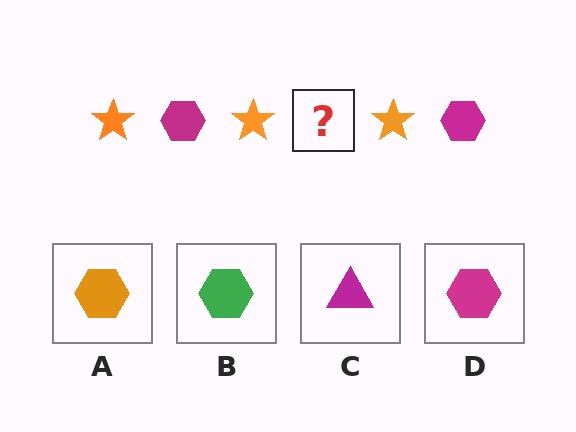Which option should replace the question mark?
Option D.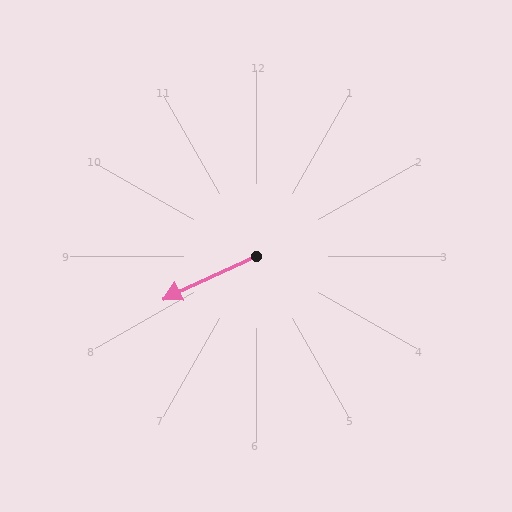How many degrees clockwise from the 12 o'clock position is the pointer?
Approximately 245 degrees.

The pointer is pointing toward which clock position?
Roughly 8 o'clock.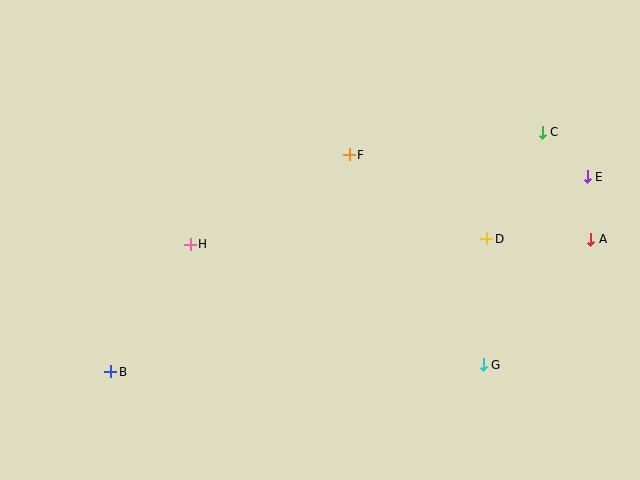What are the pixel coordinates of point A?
Point A is at (591, 239).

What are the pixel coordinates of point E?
Point E is at (587, 177).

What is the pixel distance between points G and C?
The distance between G and C is 240 pixels.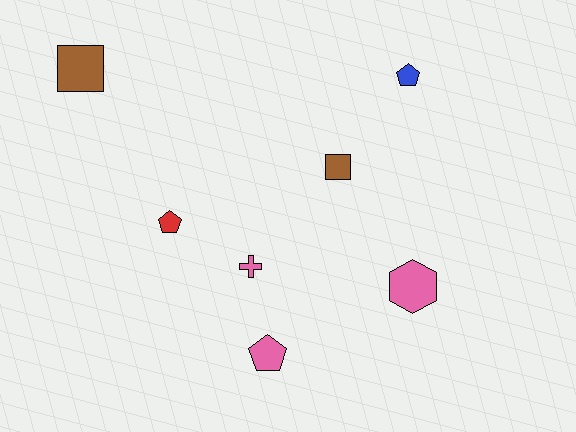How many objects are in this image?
There are 7 objects.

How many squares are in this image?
There are 2 squares.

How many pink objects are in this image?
There are 3 pink objects.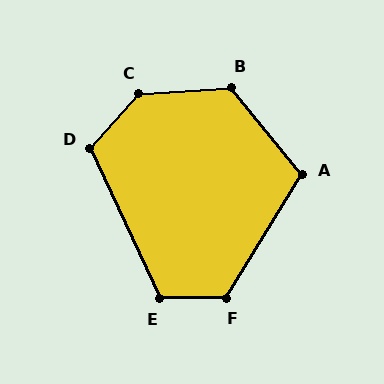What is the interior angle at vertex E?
Approximately 115 degrees (obtuse).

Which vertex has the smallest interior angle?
A, at approximately 109 degrees.